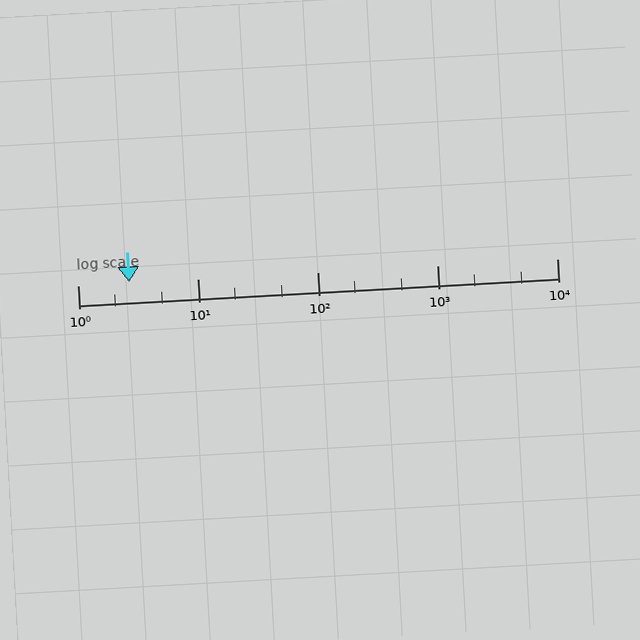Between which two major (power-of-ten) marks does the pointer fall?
The pointer is between 1 and 10.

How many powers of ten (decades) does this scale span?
The scale spans 4 decades, from 1 to 10000.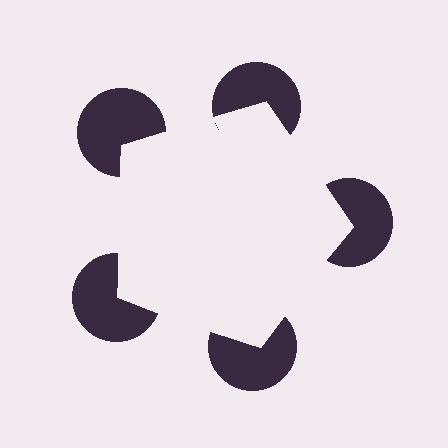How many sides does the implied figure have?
5 sides.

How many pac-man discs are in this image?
There are 5 — one at each vertex of the illusory pentagon.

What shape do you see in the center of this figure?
An illusory pentagon — its edges are inferred from the aligned wedge cuts in the pac-man discs, not physically drawn.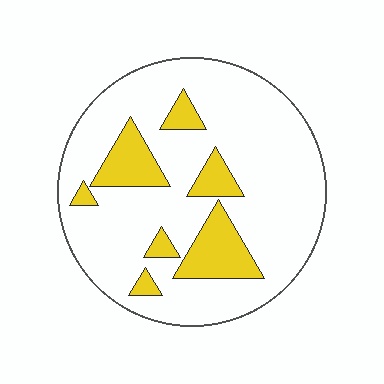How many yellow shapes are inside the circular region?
7.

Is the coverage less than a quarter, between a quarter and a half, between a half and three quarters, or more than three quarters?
Less than a quarter.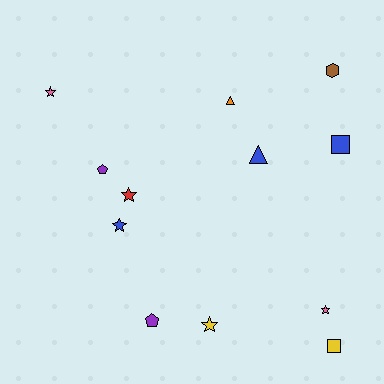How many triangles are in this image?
There are 2 triangles.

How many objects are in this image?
There are 12 objects.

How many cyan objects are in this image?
There are no cyan objects.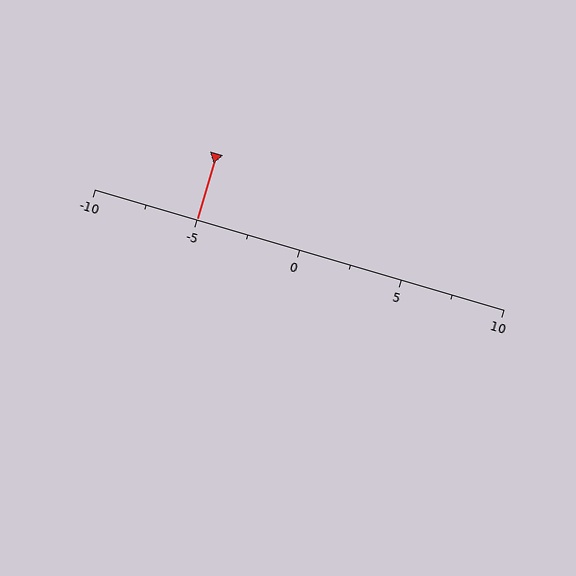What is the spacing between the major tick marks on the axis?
The major ticks are spaced 5 apart.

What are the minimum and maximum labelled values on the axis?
The axis runs from -10 to 10.